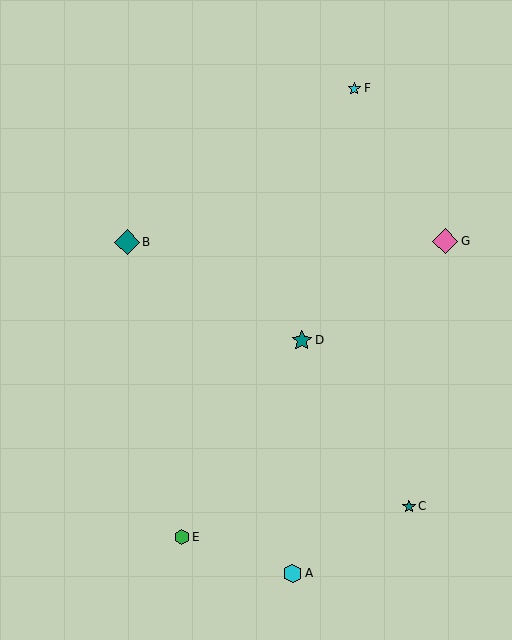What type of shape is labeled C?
Shape C is a teal star.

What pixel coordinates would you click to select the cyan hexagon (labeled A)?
Click at (293, 573) to select the cyan hexagon A.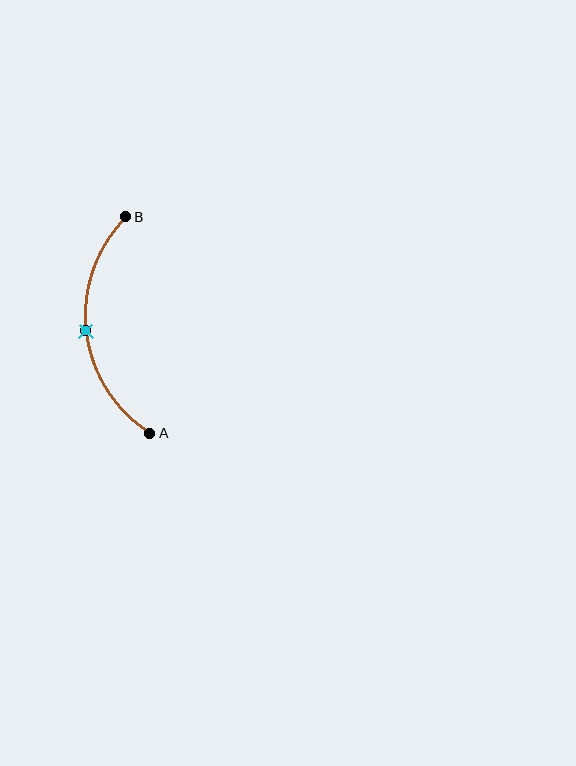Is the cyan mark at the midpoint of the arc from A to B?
Yes. The cyan mark lies on the arc at equal arc-length from both A and B — it is the arc midpoint.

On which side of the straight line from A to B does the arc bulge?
The arc bulges to the left of the straight line connecting A and B.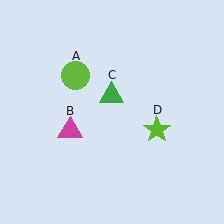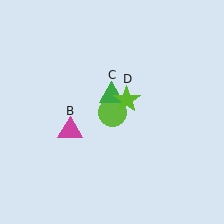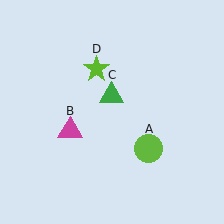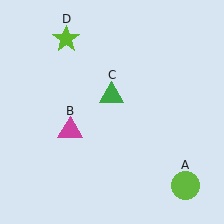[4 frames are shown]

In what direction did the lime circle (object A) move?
The lime circle (object A) moved down and to the right.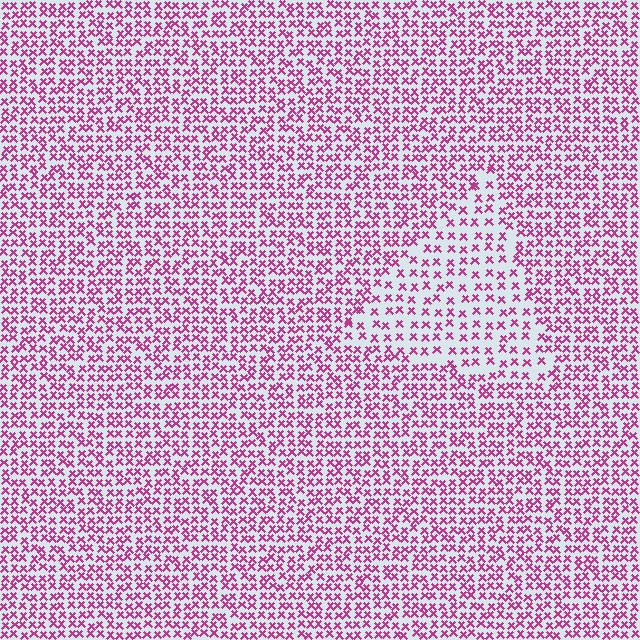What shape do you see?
I see a triangle.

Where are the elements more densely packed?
The elements are more densely packed outside the triangle boundary.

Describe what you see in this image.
The image contains small magenta elements arranged at two different densities. A triangle-shaped region is visible where the elements are less densely packed than the surrounding area.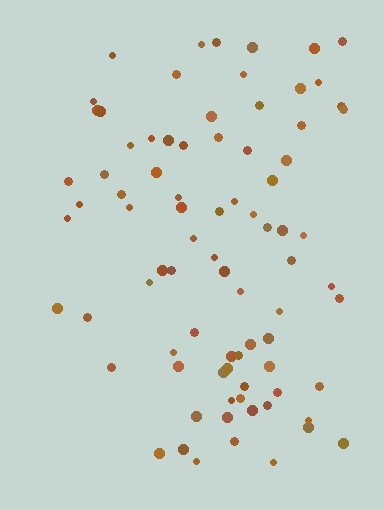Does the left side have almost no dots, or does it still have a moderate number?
Still a moderate number, just noticeably fewer than the right.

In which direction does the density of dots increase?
From left to right, with the right side densest.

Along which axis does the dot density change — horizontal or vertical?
Horizontal.